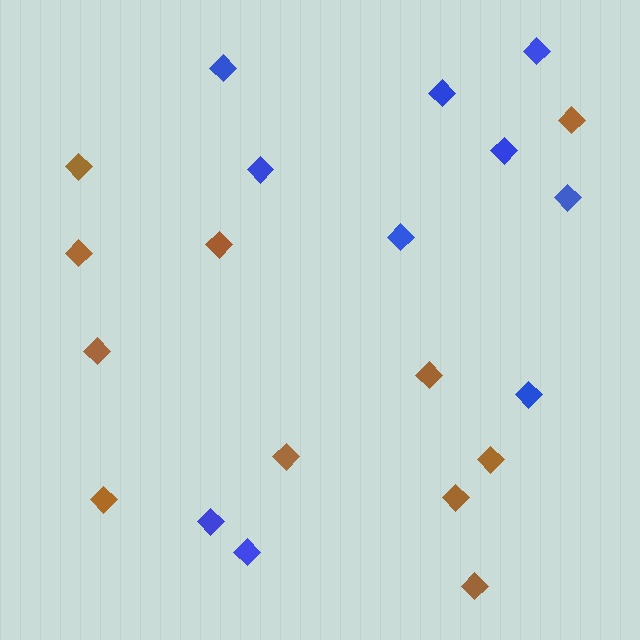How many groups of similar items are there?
There are 2 groups: one group of blue diamonds (10) and one group of brown diamonds (11).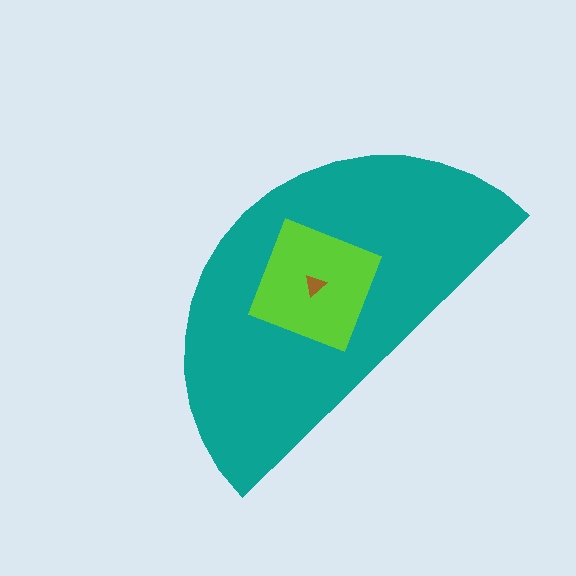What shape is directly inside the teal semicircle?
The lime square.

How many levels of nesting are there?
3.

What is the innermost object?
The brown triangle.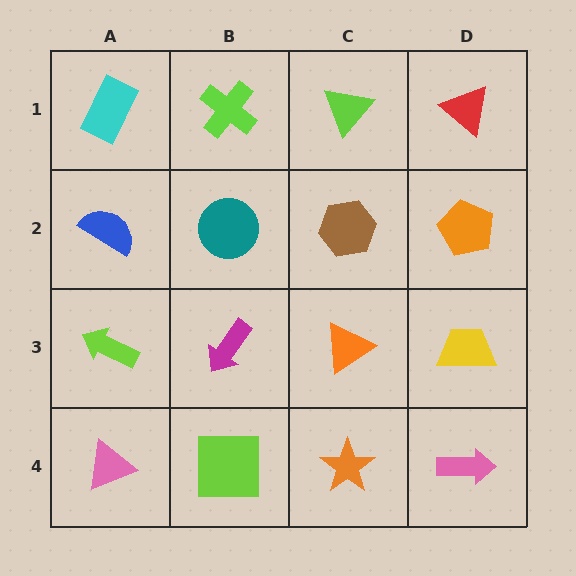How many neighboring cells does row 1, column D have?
2.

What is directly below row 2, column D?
A yellow trapezoid.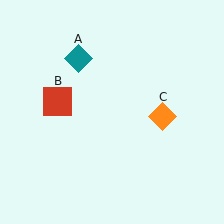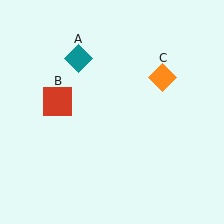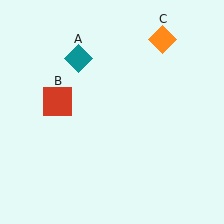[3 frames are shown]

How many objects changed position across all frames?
1 object changed position: orange diamond (object C).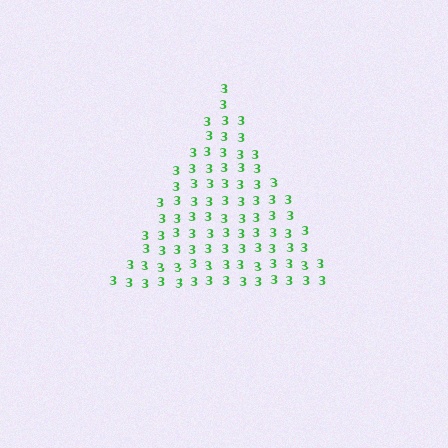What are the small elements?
The small elements are digit 3's.